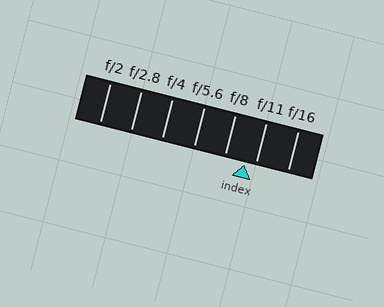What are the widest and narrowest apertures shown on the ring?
The widest aperture shown is f/2 and the narrowest is f/16.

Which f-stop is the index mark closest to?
The index mark is closest to f/11.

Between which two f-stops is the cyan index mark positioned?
The index mark is between f/8 and f/11.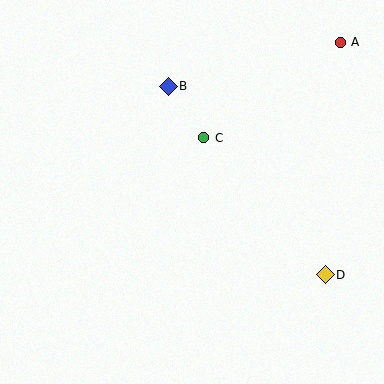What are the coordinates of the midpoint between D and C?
The midpoint between D and C is at (265, 206).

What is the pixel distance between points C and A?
The distance between C and A is 167 pixels.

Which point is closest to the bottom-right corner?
Point D is closest to the bottom-right corner.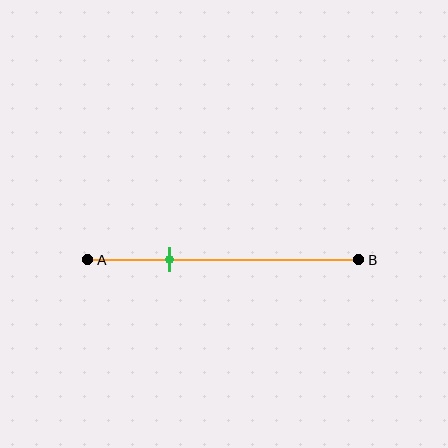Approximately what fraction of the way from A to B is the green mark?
The green mark is approximately 30% of the way from A to B.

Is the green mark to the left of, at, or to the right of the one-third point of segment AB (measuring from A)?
The green mark is to the left of the one-third point of segment AB.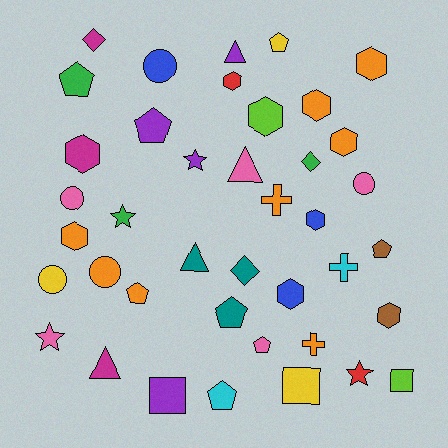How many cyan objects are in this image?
There are 2 cyan objects.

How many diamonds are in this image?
There are 3 diamonds.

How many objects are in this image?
There are 40 objects.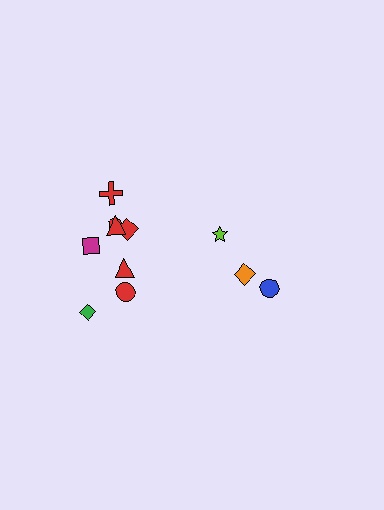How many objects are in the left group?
There are 8 objects.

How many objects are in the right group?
There are 3 objects.